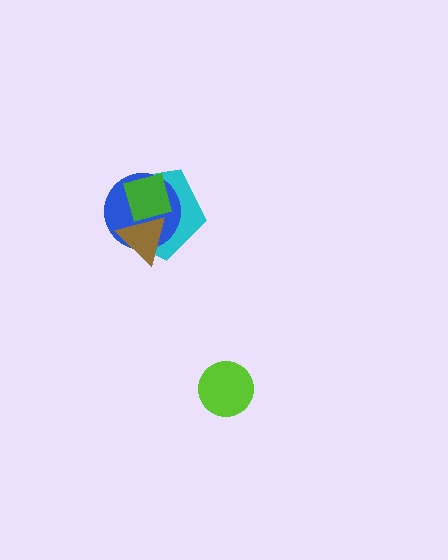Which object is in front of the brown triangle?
The green diamond is in front of the brown triangle.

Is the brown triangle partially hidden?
Yes, it is partially covered by another shape.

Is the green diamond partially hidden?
No, no other shape covers it.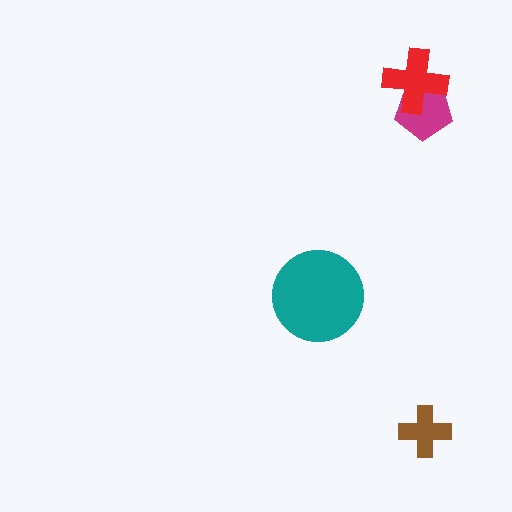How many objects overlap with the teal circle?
0 objects overlap with the teal circle.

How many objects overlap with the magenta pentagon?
1 object overlaps with the magenta pentagon.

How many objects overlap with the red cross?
1 object overlaps with the red cross.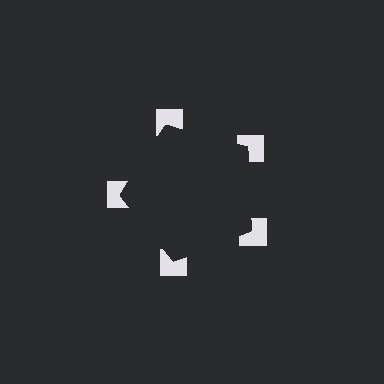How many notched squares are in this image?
There are 5 — one at each vertex of the illusory pentagon.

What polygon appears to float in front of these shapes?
An illusory pentagon — its edges are inferred from the aligned wedge cuts in the notched squares, not physically drawn.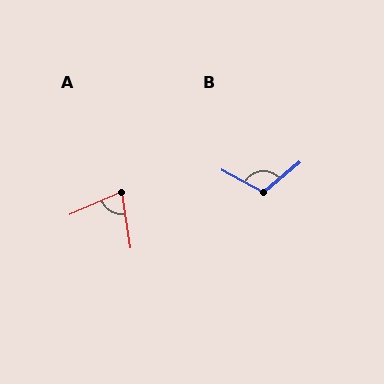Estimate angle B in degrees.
Approximately 113 degrees.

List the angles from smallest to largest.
A (75°), B (113°).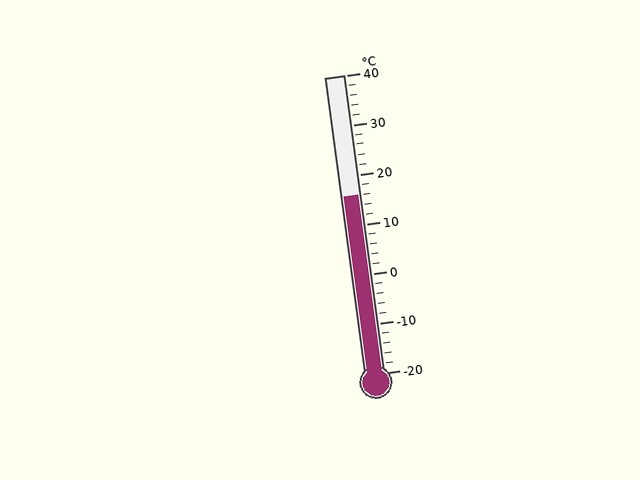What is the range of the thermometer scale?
The thermometer scale ranges from -20°C to 40°C.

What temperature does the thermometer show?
The thermometer shows approximately 16°C.